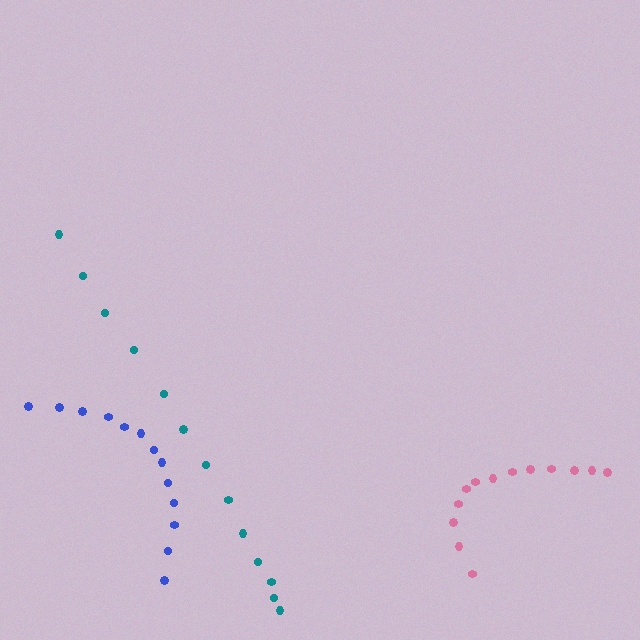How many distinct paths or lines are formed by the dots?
There are 3 distinct paths.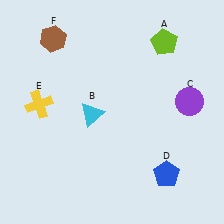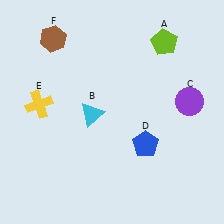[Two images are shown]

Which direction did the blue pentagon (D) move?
The blue pentagon (D) moved up.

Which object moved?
The blue pentagon (D) moved up.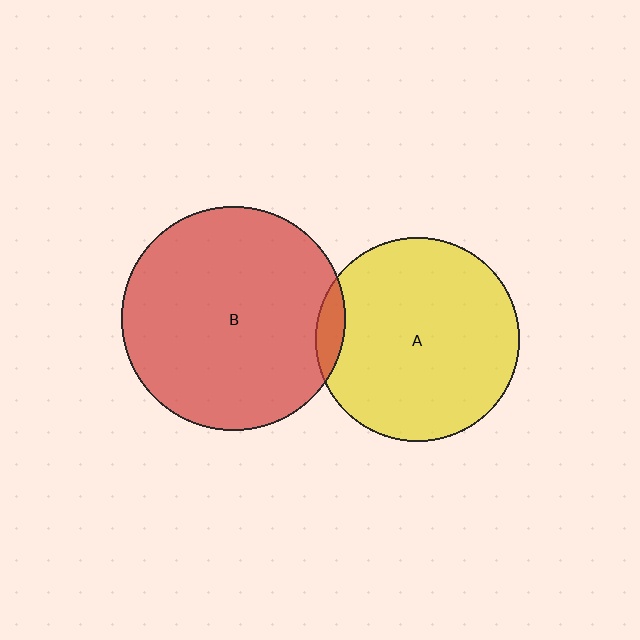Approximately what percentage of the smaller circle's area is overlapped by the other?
Approximately 5%.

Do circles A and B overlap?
Yes.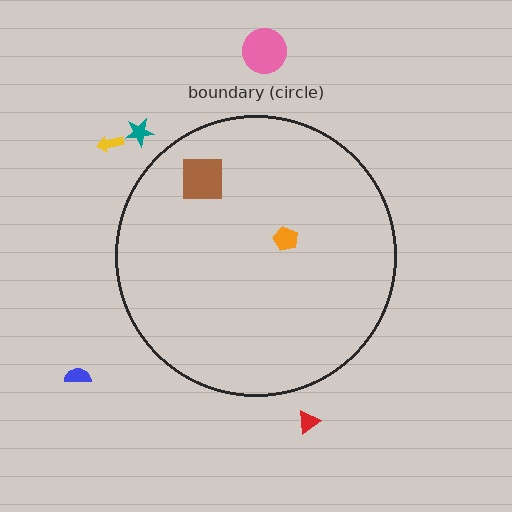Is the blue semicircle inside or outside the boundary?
Outside.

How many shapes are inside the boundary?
2 inside, 5 outside.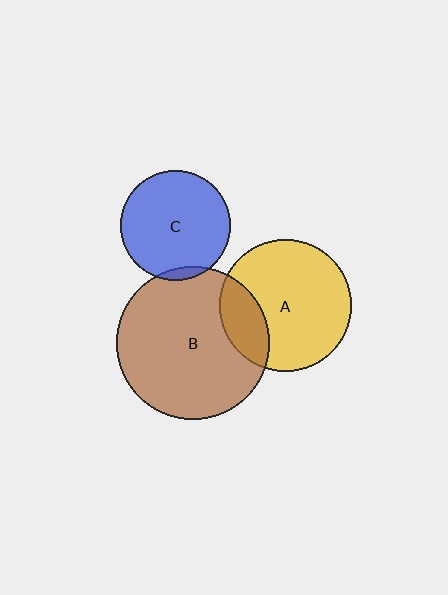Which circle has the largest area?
Circle B (brown).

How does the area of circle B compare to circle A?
Approximately 1.3 times.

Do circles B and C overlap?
Yes.